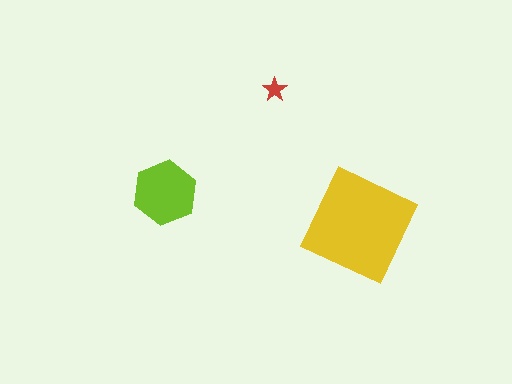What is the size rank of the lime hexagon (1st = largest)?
2nd.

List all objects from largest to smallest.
The yellow diamond, the lime hexagon, the red star.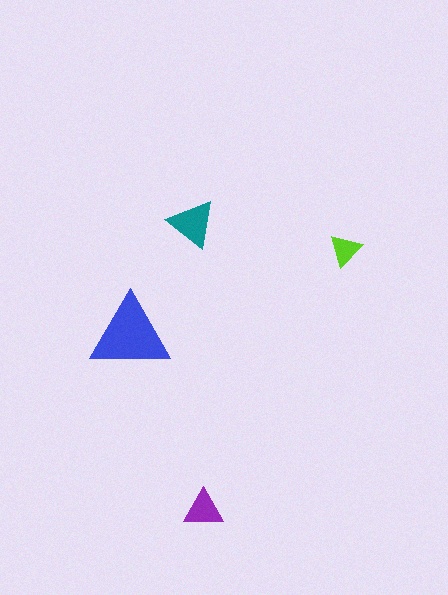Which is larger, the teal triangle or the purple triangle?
The teal one.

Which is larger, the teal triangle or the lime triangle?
The teal one.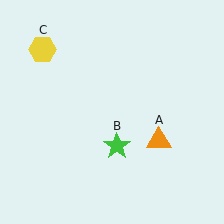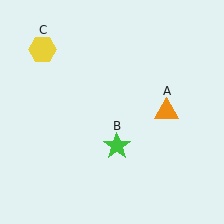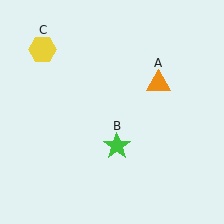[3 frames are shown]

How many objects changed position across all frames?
1 object changed position: orange triangle (object A).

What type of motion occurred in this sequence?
The orange triangle (object A) rotated counterclockwise around the center of the scene.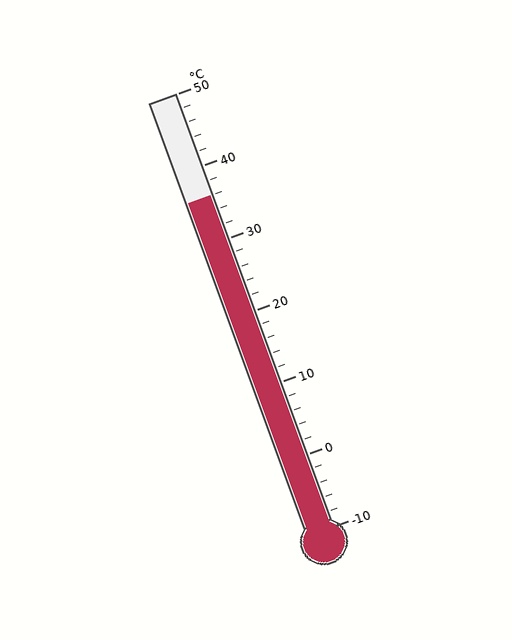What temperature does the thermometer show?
The thermometer shows approximately 36°C.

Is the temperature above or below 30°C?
The temperature is above 30°C.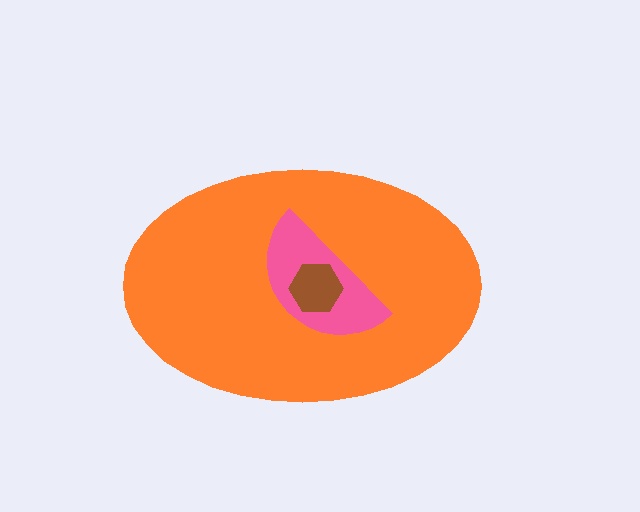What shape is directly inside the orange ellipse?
The pink semicircle.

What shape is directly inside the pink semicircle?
The brown hexagon.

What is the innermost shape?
The brown hexagon.